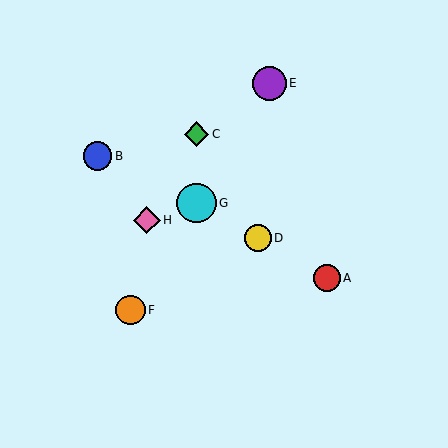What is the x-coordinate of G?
Object G is at x≈197.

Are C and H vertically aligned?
No, C is at x≈197 and H is at x≈147.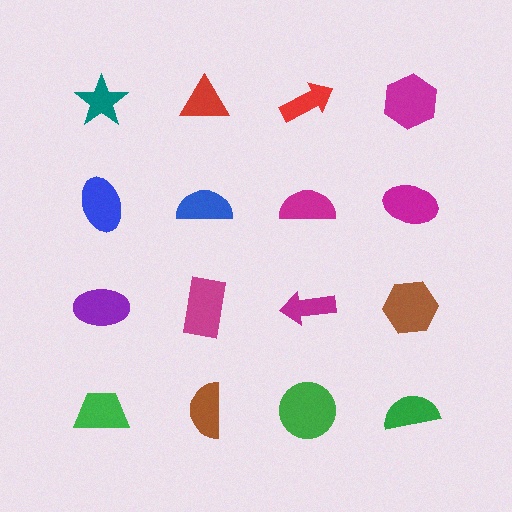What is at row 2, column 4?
A magenta ellipse.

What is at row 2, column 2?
A blue semicircle.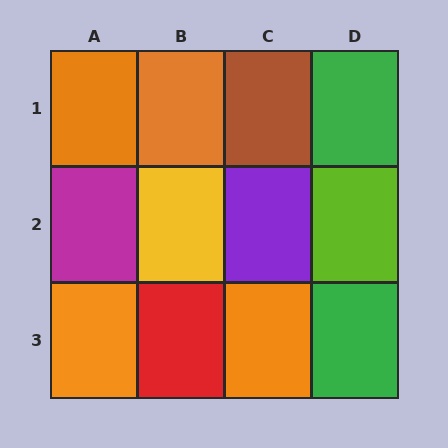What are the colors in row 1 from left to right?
Orange, orange, brown, green.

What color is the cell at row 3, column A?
Orange.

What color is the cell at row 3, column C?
Orange.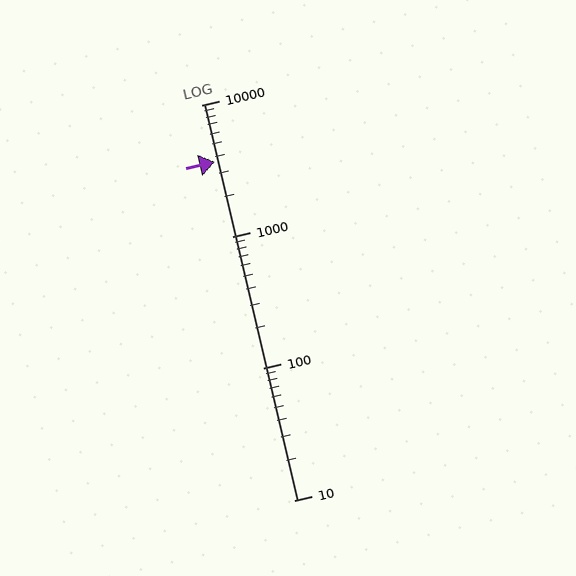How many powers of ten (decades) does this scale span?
The scale spans 3 decades, from 10 to 10000.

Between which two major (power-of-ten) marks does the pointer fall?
The pointer is between 1000 and 10000.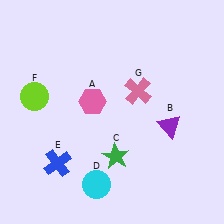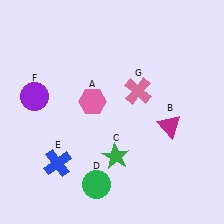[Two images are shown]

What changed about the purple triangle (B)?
In Image 1, B is purple. In Image 2, it changed to magenta.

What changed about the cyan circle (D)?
In Image 1, D is cyan. In Image 2, it changed to green.